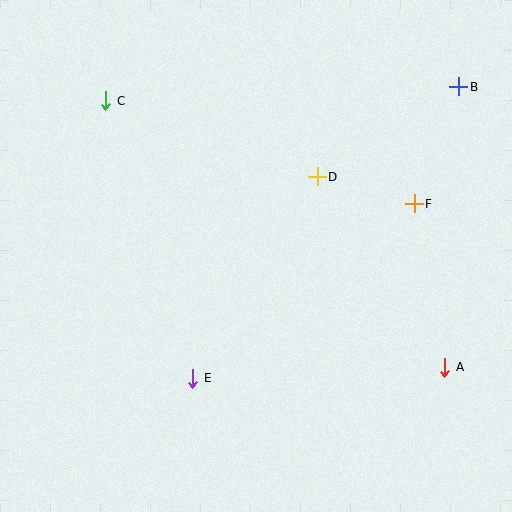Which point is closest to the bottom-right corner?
Point A is closest to the bottom-right corner.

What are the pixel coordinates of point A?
Point A is at (445, 367).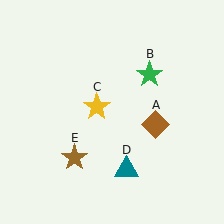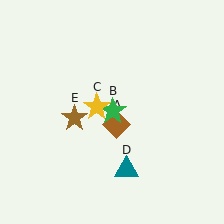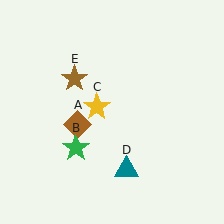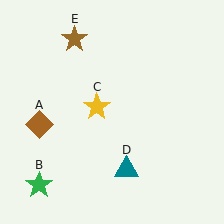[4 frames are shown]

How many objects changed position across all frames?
3 objects changed position: brown diamond (object A), green star (object B), brown star (object E).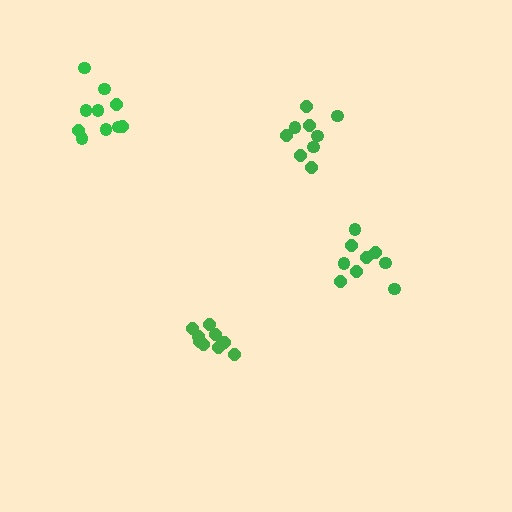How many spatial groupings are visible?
There are 4 spatial groupings.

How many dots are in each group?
Group 1: 9 dots, Group 2: 9 dots, Group 3: 10 dots, Group 4: 9 dots (37 total).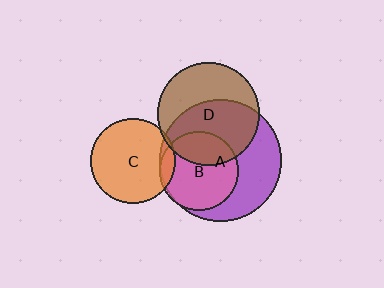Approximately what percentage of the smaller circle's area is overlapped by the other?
Approximately 10%.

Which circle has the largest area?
Circle A (purple).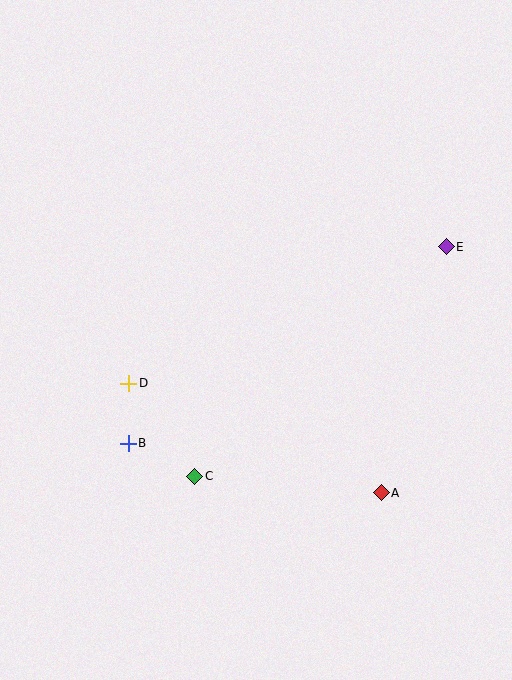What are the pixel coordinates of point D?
Point D is at (129, 383).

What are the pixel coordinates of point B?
Point B is at (128, 443).